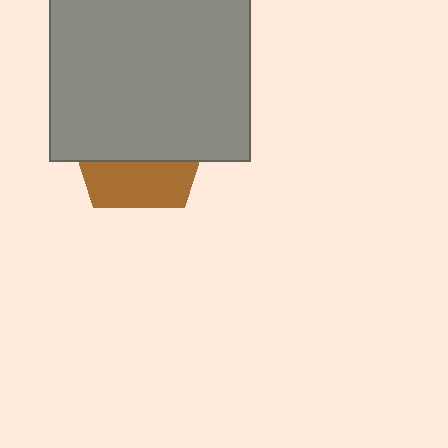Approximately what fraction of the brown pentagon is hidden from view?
Roughly 66% of the brown pentagon is hidden behind the gray square.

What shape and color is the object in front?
The object in front is a gray square.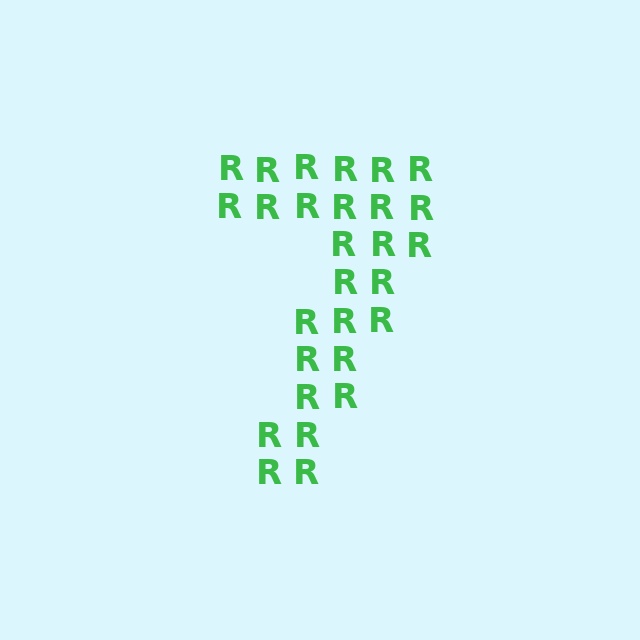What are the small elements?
The small elements are letter R's.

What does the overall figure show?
The overall figure shows the digit 7.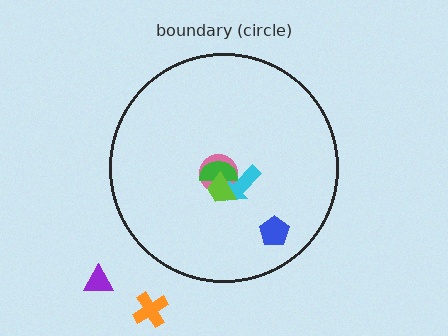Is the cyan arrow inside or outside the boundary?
Inside.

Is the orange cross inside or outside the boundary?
Outside.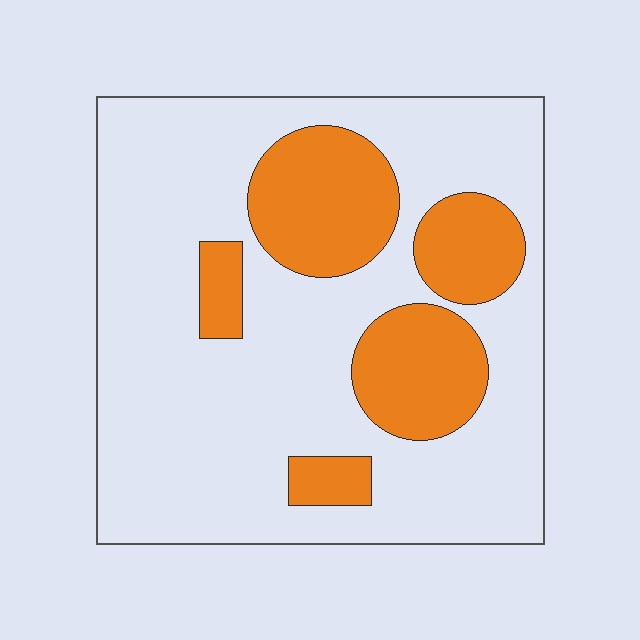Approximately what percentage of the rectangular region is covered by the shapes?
Approximately 25%.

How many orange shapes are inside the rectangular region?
5.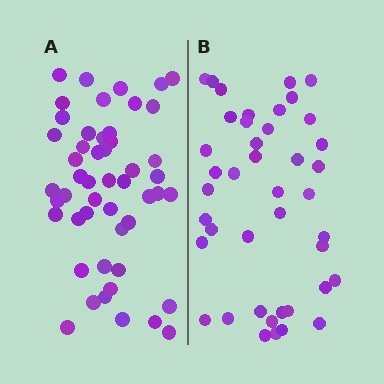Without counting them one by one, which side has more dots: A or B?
Region A (the left region) has more dots.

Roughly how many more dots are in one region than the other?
Region A has roughly 8 or so more dots than region B.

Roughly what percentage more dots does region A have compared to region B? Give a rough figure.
About 20% more.